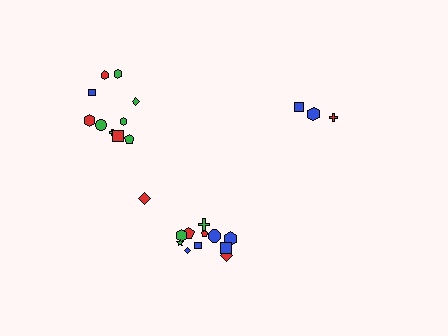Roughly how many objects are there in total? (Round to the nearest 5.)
Roughly 25 objects in total.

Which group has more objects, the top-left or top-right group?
The top-left group.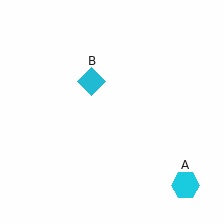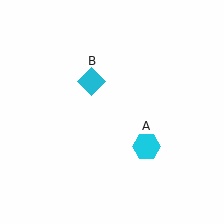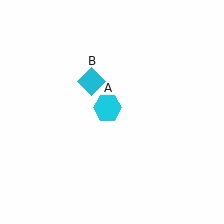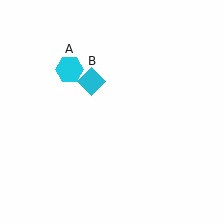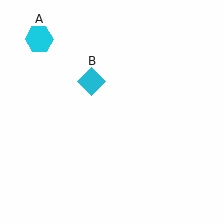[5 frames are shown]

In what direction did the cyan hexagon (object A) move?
The cyan hexagon (object A) moved up and to the left.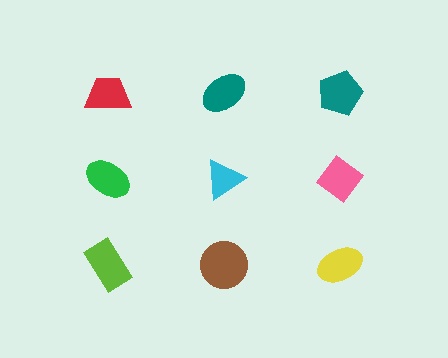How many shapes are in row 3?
3 shapes.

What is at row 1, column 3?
A teal pentagon.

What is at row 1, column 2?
A teal ellipse.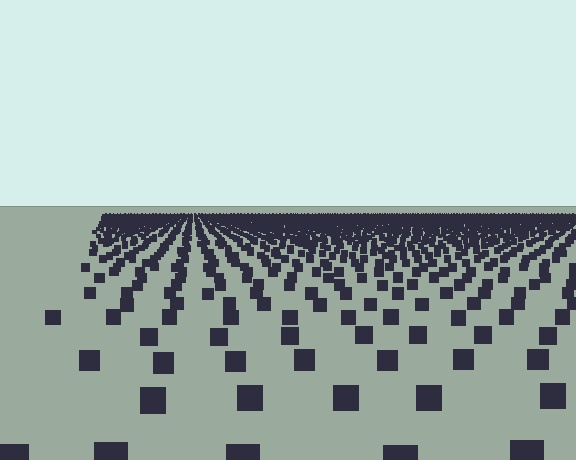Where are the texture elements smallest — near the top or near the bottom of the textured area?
Near the top.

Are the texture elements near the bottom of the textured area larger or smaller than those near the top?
Larger. Near the bottom, elements are closer to the viewer and appear at a bigger on-screen size.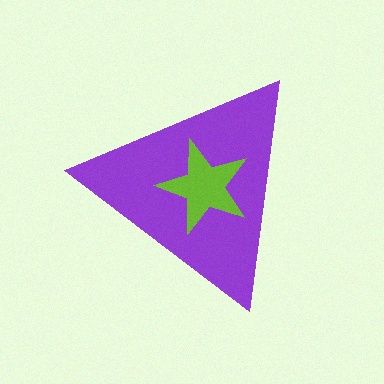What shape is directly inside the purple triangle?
The lime star.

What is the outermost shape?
The purple triangle.